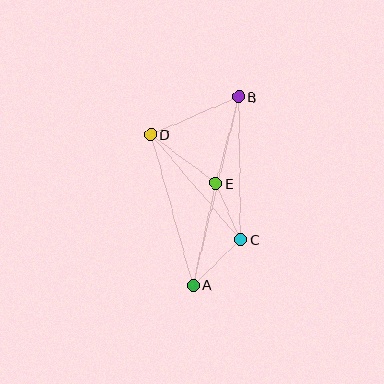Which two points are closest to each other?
Points C and E are closest to each other.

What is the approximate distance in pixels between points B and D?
The distance between B and D is approximately 96 pixels.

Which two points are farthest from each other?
Points A and B are farthest from each other.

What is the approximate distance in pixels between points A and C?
The distance between A and C is approximately 66 pixels.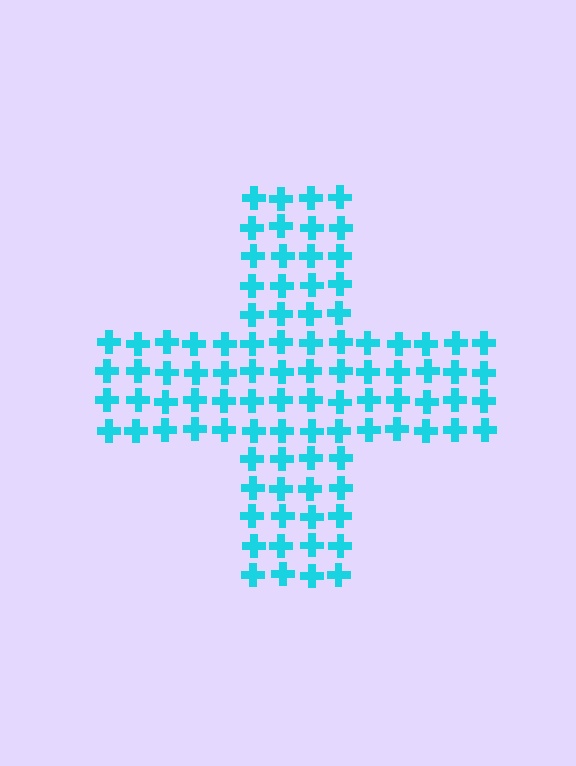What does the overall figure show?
The overall figure shows a cross.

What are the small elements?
The small elements are crosses.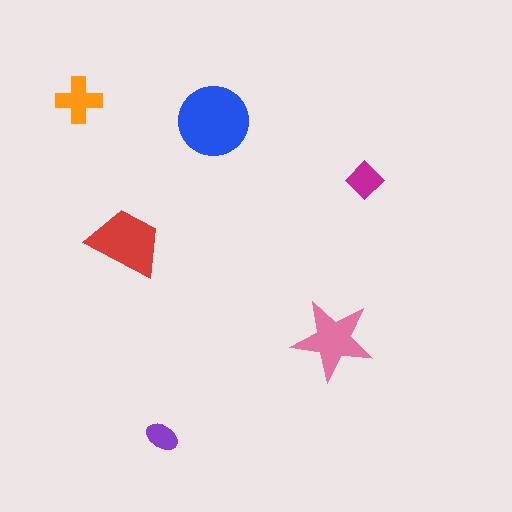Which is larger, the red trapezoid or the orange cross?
The red trapezoid.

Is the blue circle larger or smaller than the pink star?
Larger.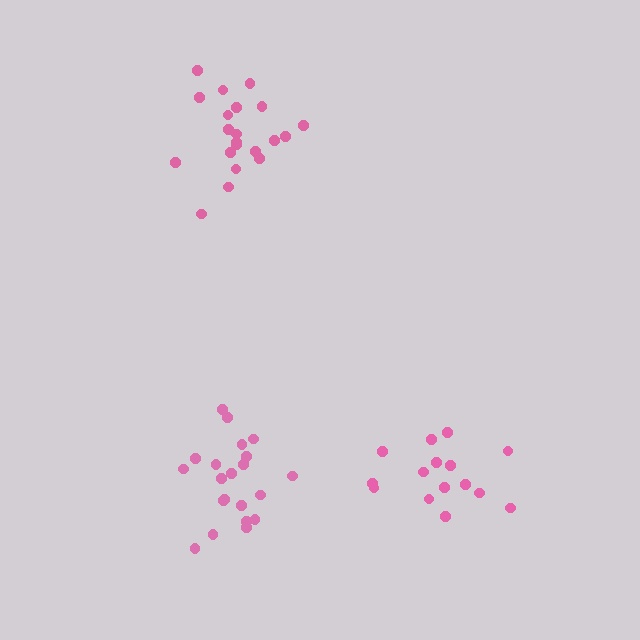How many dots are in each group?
Group 1: 21 dots, Group 2: 21 dots, Group 3: 15 dots (57 total).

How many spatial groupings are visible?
There are 3 spatial groupings.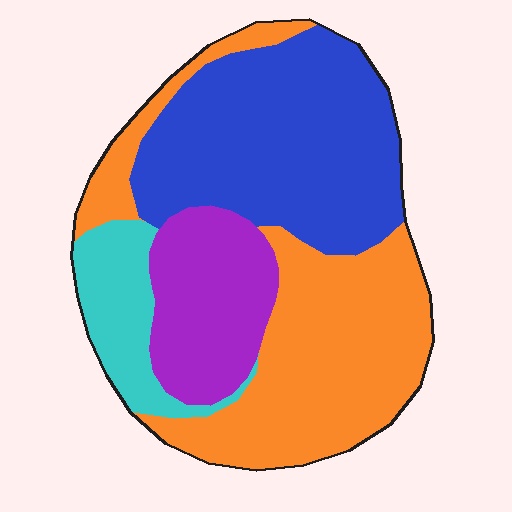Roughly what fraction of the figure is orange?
Orange covers about 35% of the figure.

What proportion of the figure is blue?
Blue covers about 35% of the figure.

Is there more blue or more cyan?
Blue.